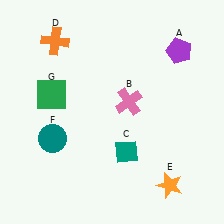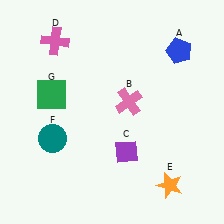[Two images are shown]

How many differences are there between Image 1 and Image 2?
There are 3 differences between the two images.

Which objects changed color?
A changed from purple to blue. C changed from teal to purple. D changed from orange to pink.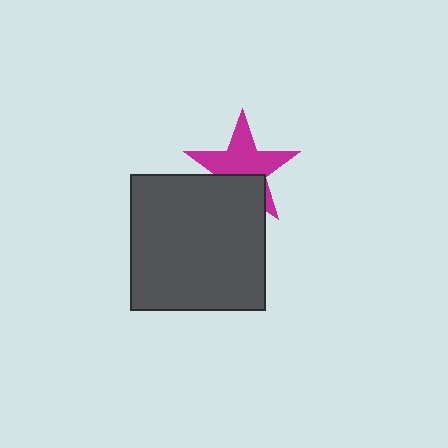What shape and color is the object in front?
The object in front is a dark gray square.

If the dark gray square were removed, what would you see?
You would see the complete magenta star.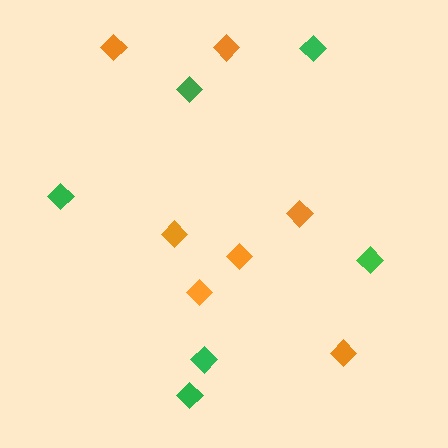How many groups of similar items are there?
There are 2 groups: one group of green diamonds (6) and one group of orange diamonds (7).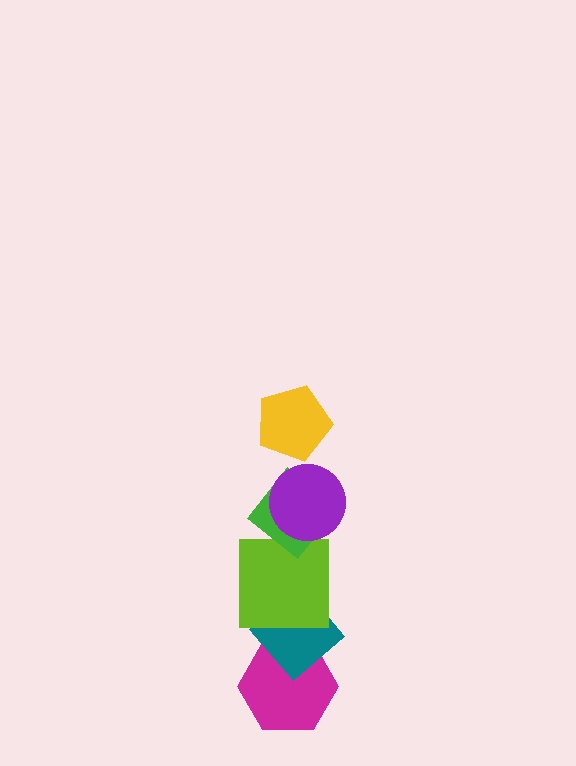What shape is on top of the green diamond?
The purple circle is on top of the green diamond.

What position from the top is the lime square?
The lime square is 4th from the top.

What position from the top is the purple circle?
The purple circle is 2nd from the top.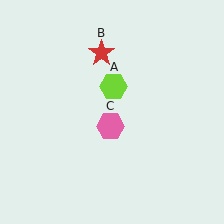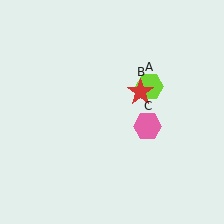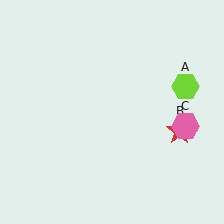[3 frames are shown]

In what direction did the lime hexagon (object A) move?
The lime hexagon (object A) moved right.